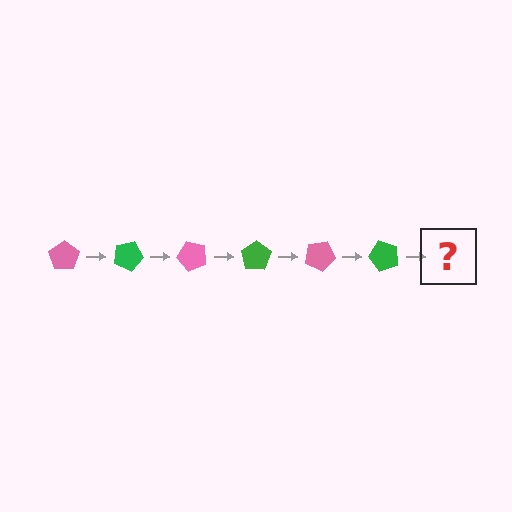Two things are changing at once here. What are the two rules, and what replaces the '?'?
The two rules are that it rotates 25 degrees each step and the color cycles through pink and green. The '?' should be a pink pentagon, rotated 150 degrees from the start.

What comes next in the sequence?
The next element should be a pink pentagon, rotated 150 degrees from the start.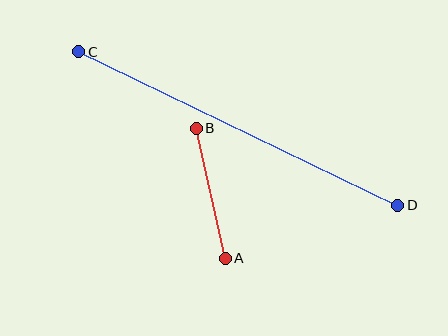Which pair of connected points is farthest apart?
Points C and D are farthest apart.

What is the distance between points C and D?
The distance is approximately 354 pixels.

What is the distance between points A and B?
The distance is approximately 133 pixels.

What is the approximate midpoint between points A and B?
The midpoint is at approximately (211, 193) pixels.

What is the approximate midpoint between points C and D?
The midpoint is at approximately (238, 129) pixels.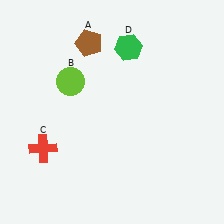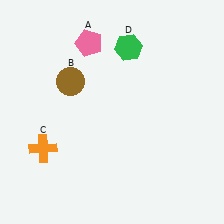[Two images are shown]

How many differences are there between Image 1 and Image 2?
There are 3 differences between the two images.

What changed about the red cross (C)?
In Image 1, C is red. In Image 2, it changed to orange.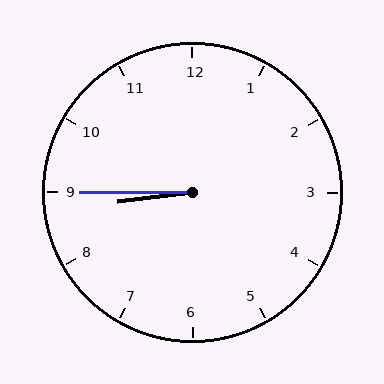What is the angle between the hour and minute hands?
Approximately 8 degrees.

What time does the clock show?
8:45.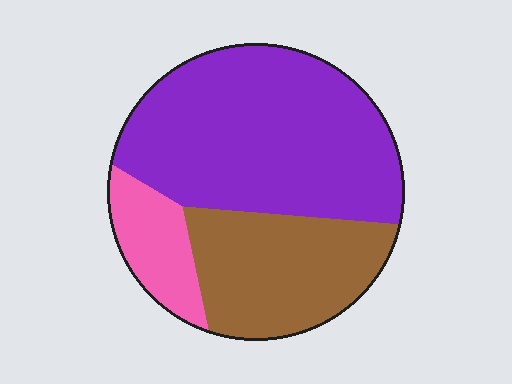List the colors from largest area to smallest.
From largest to smallest: purple, brown, pink.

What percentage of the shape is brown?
Brown covers roughly 30% of the shape.